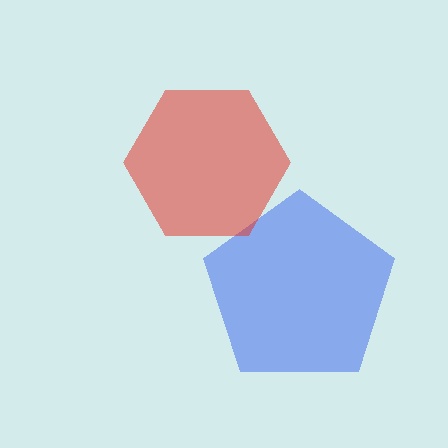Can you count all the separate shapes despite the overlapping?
Yes, there are 2 separate shapes.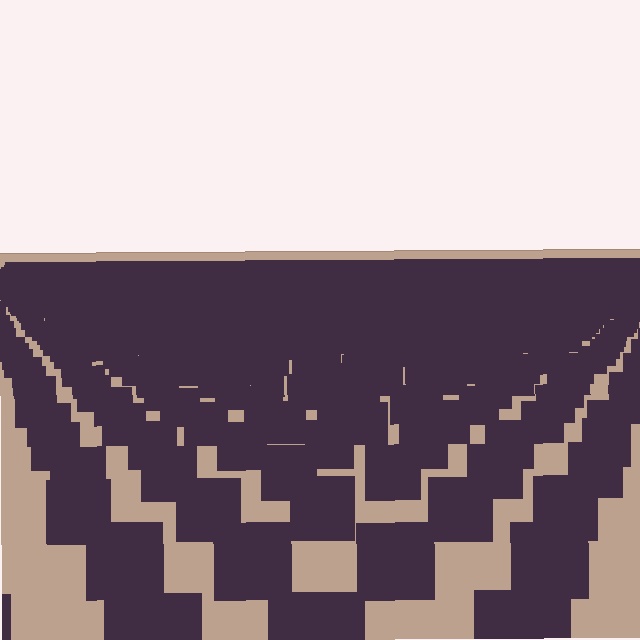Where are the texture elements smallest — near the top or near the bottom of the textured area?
Near the top.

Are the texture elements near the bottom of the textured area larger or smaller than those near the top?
Larger. Near the bottom, elements are closer to the viewer and appear at a bigger on-screen size.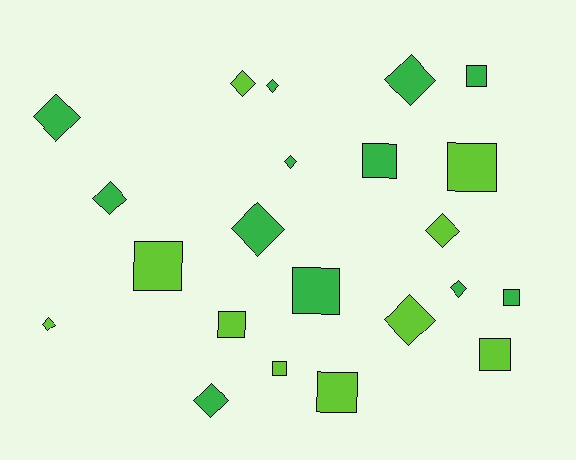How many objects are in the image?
There are 22 objects.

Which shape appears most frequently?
Diamond, with 12 objects.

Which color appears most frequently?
Green, with 12 objects.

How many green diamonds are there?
There are 8 green diamonds.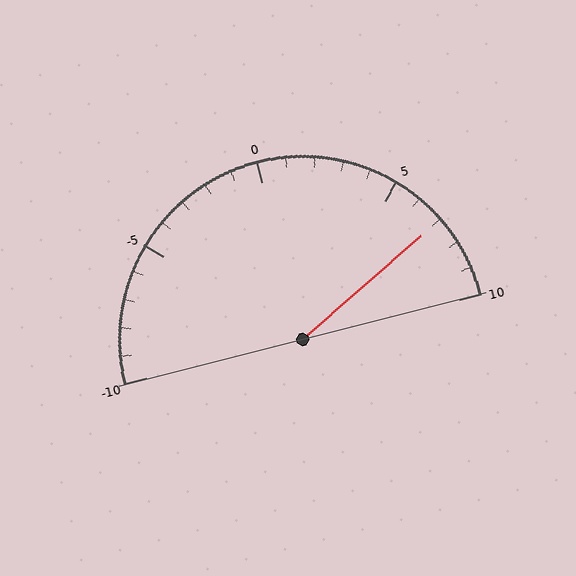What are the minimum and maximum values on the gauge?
The gauge ranges from -10 to 10.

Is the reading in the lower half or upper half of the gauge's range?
The reading is in the upper half of the range (-10 to 10).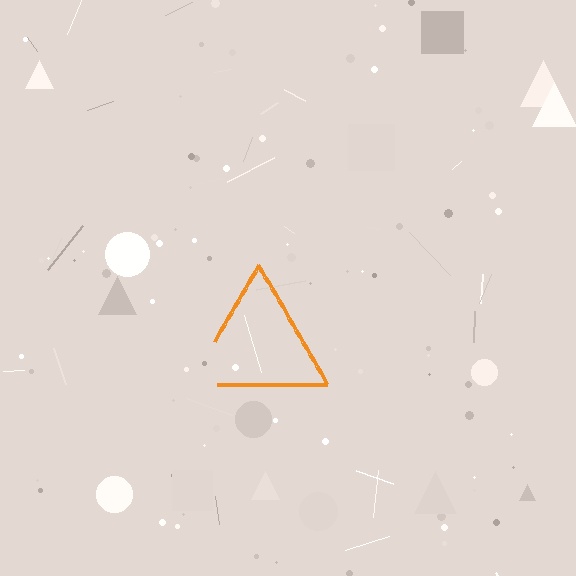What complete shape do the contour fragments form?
The contour fragments form a triangle.